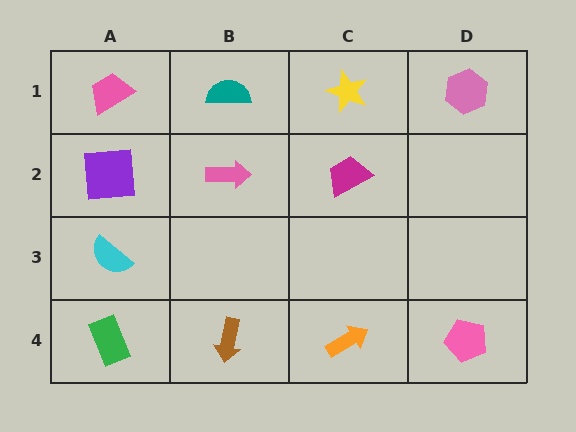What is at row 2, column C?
A magenta trapezoid.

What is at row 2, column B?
A pink arrow.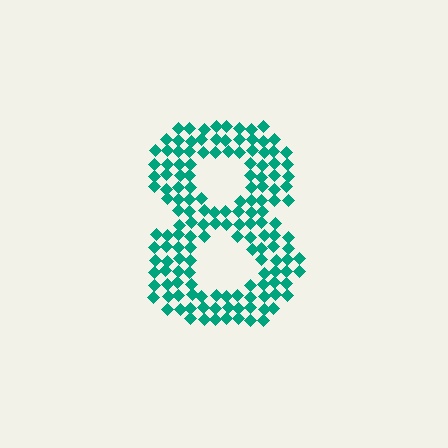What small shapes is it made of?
It is made of small diamonds.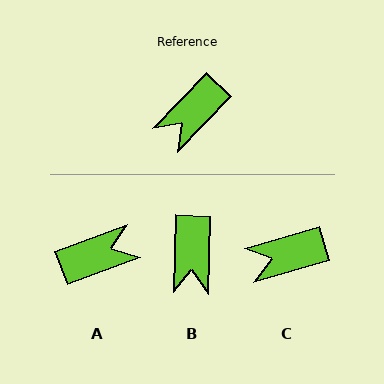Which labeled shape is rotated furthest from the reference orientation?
A, about 155 degrees away.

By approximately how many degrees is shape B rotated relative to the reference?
Approximately 42 degrees counter-clockwise.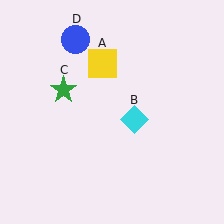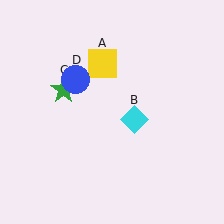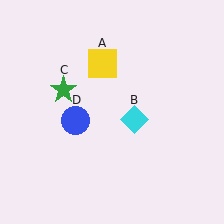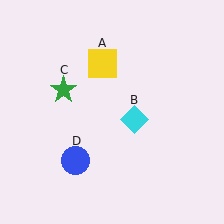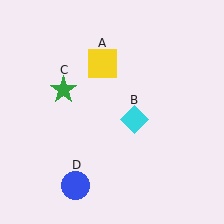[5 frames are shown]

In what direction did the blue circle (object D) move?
The blue circle (object D) moved down.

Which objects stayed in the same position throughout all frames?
Yellow square (object A) and cyan diamond (object B) and green star (object C) remained stationary.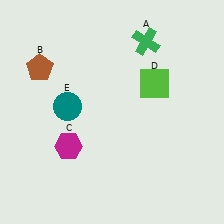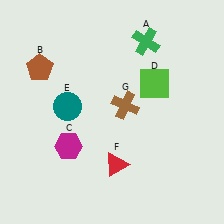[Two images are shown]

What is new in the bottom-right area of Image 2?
A red triangle (F) was added in the bottom-right area of Image 2.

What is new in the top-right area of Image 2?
A brown cross (G) was added in the top-right area of Image 2.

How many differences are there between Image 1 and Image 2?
There are 2 differences between the two images.